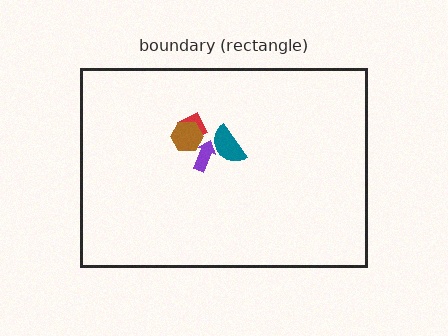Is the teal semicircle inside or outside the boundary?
Inside.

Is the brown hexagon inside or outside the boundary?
Inside.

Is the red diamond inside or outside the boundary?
Inside.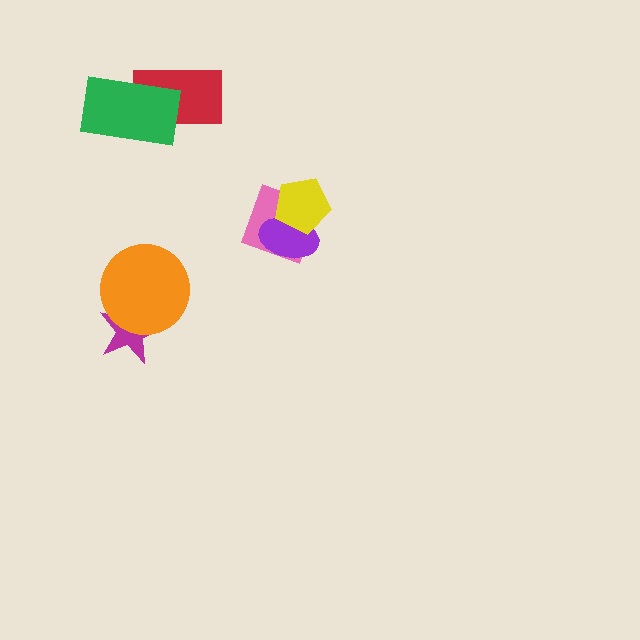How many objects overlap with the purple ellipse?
2 objects overlap with the purple ellipse.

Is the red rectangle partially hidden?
Yes, it is partially covered by another shape.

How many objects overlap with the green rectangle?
1 object overlaps with the green rectangle.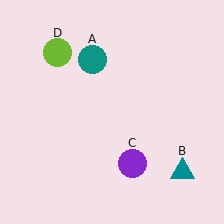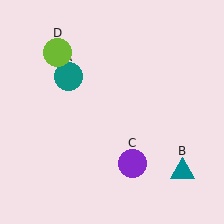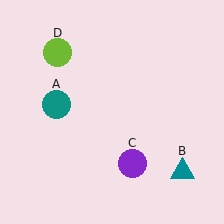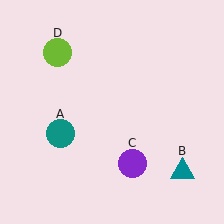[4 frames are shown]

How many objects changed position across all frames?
1 object changed position: teal circle (object A).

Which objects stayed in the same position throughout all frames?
Teal triangle (object B) and purple circle (object C) and lime circle (object D) remained stationary.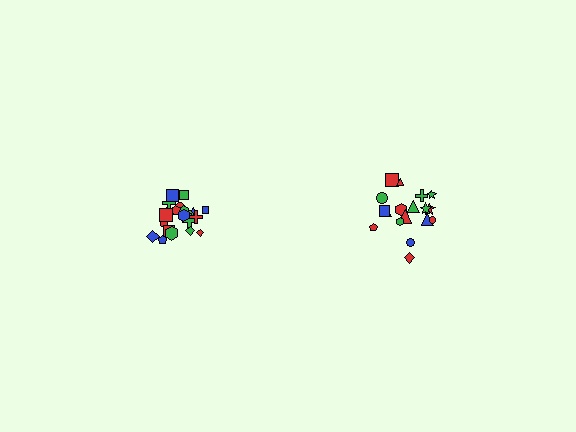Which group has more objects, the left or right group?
The left group.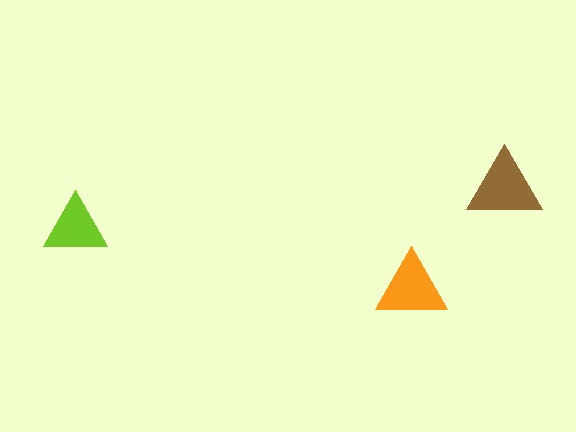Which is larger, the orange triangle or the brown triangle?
The brown one.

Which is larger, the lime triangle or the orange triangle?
The orange one.